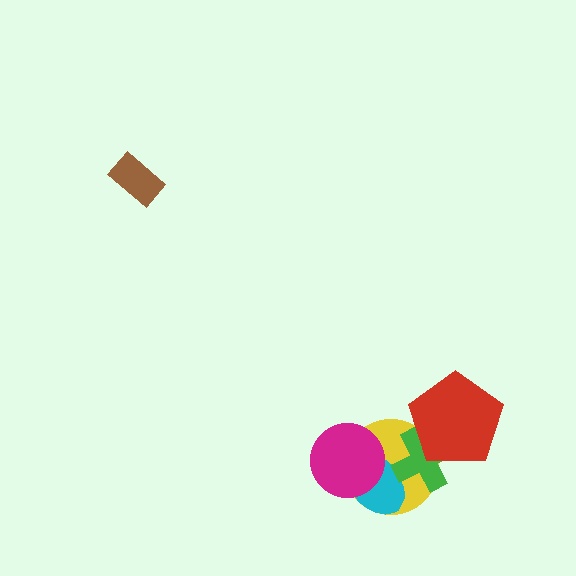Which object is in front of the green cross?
The red pentagon is in front of the green cross.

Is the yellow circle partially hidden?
Yes, it is partially covered by another shape.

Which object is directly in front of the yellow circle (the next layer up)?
The cyan ellipse is directly in front of the yellow circle.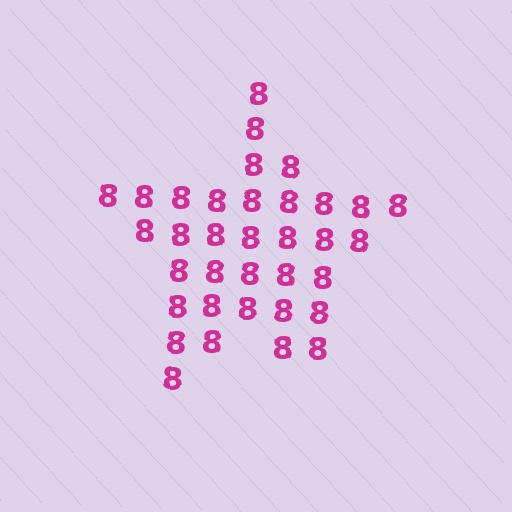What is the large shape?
The large shape is a star.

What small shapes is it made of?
It is made of small digit 8's.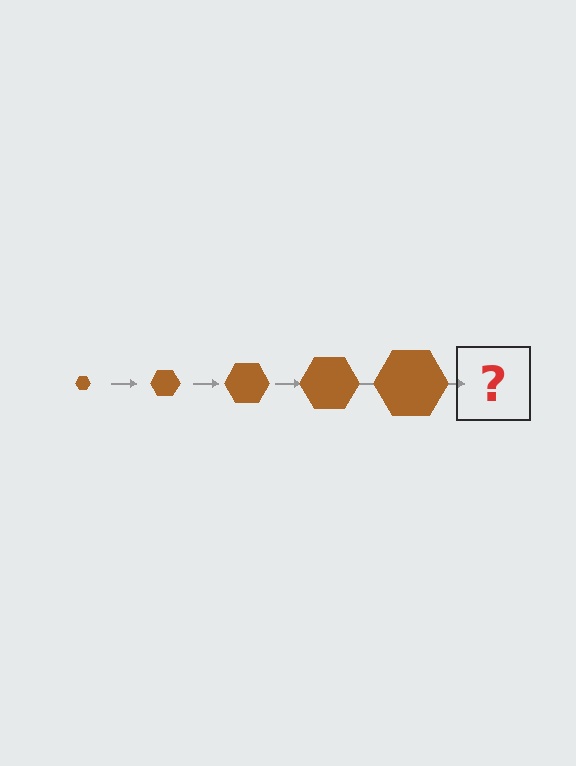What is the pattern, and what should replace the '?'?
The pattern is that the hexagon gets progressively larger each step. The '?' should be a brown hexagon, larger than the previous one.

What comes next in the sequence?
The next element should be a brown hexagon, larger than the previous one.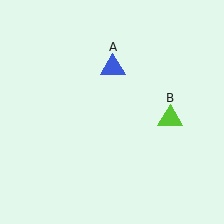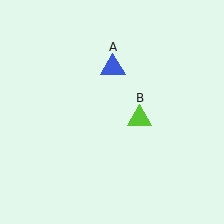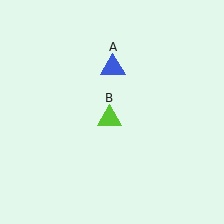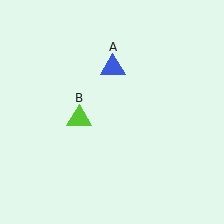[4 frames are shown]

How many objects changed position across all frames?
1 object changed position: lime triangle (object B).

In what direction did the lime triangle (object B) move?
The lime triangle (object B) moved left.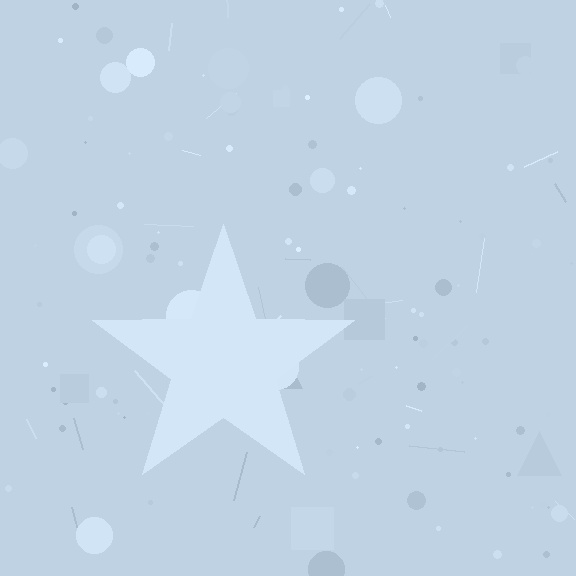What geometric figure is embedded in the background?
A star is embedded in the background.